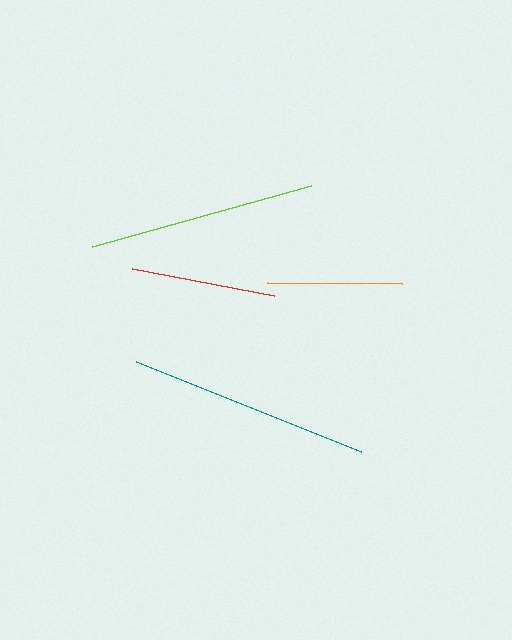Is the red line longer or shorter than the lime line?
The lime line is longer than the red line.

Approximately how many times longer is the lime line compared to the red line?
The lime line is approximately 1.6 times the length of the red line.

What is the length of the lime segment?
The lime segment is approximately 227 pixels long.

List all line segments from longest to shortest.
From longest to shortest: teal, lime, red, orange.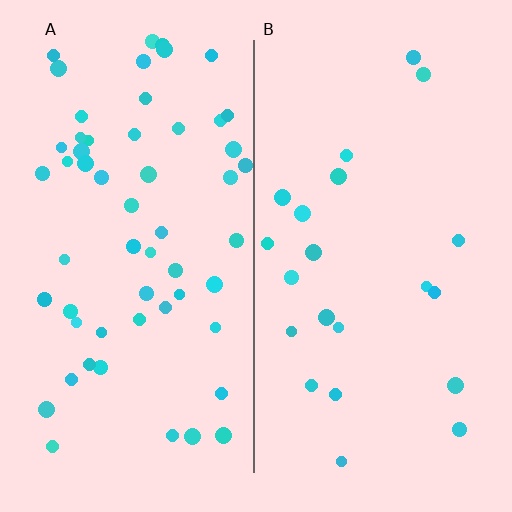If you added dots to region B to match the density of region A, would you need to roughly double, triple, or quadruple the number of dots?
Approximately triple.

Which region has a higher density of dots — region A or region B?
A (the left).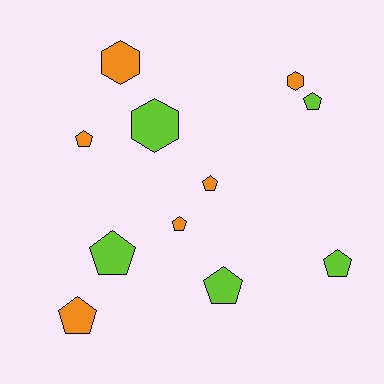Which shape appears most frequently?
Pentagon, with 8 objects.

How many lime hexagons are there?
There is 1 lime hexagon.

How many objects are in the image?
There are 11 objects.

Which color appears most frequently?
Orange, with 6 objects.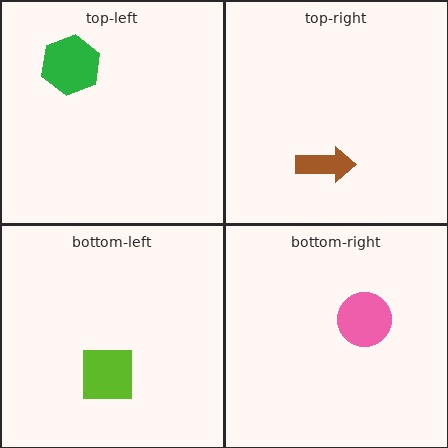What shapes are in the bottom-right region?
The pink circle.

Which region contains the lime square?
The bottom-left region.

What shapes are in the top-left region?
The green hexagon.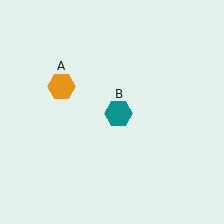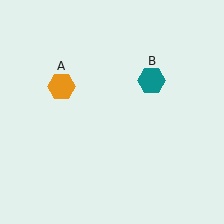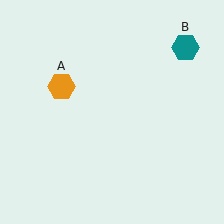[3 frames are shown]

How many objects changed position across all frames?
1 object changed position: teal hexagon (object B).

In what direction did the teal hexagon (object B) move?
The teal hexagon (object B) moved up and to the right.